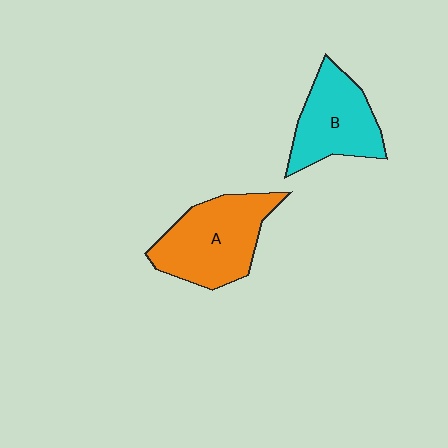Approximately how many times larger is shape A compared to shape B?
Approximately 1.2 times.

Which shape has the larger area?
Shape A (orange).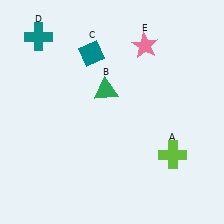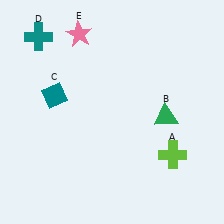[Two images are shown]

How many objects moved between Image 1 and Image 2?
3 objects moved between the two images.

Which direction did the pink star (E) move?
The pink star (E) moved left.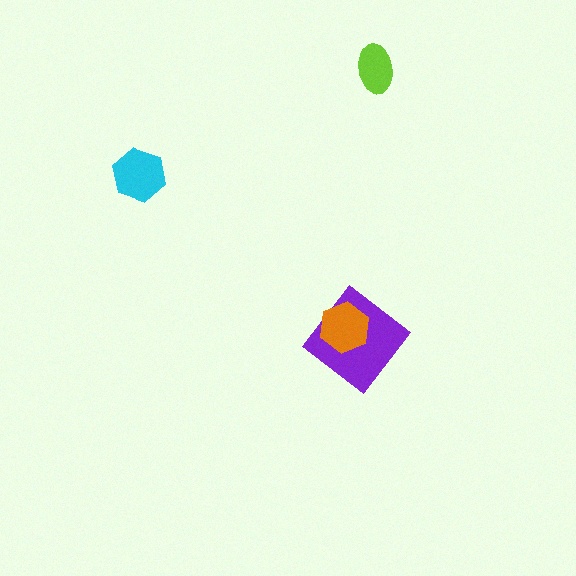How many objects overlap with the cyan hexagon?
0 objects overlap with the cyan hexagon.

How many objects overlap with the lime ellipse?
0 objects overlap with the lime ellipse.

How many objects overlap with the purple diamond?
1 object overlaps with the purple diamond.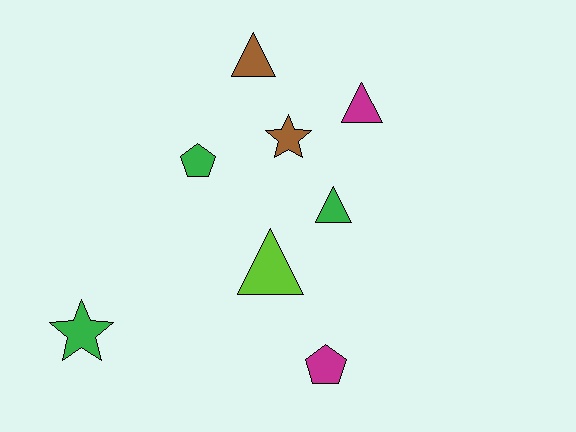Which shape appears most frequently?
Triangle, with 4 objects.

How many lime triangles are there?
There is 1 lime triangle.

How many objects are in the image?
There are 8 objects.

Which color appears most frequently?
Green, with 3 objects.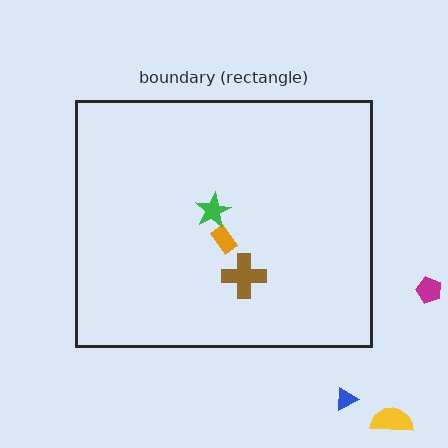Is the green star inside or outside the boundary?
Inside.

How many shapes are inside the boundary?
3 inside, 3 outside.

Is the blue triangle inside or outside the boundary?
Outside.